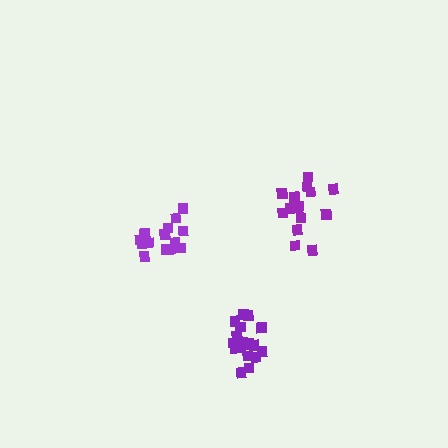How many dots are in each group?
Group 1: 15 dots, Group 2: 15 dots, Group 3: 18 dots (48 total).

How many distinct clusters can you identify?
There are 3 distinct clusters.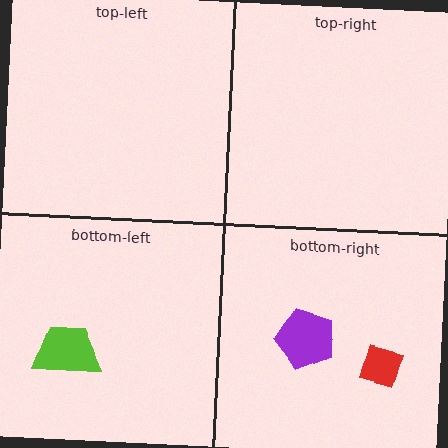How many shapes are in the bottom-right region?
2.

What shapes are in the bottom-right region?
The red diamond, the purple pentagon.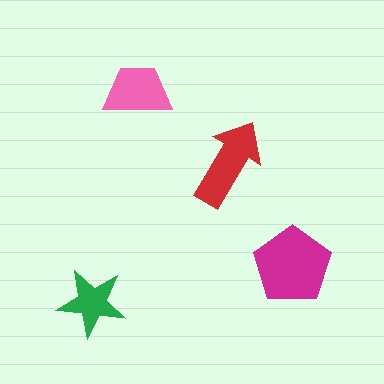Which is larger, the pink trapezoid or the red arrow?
The red arrow.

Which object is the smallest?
The green star.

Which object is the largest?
The magenta pentagon.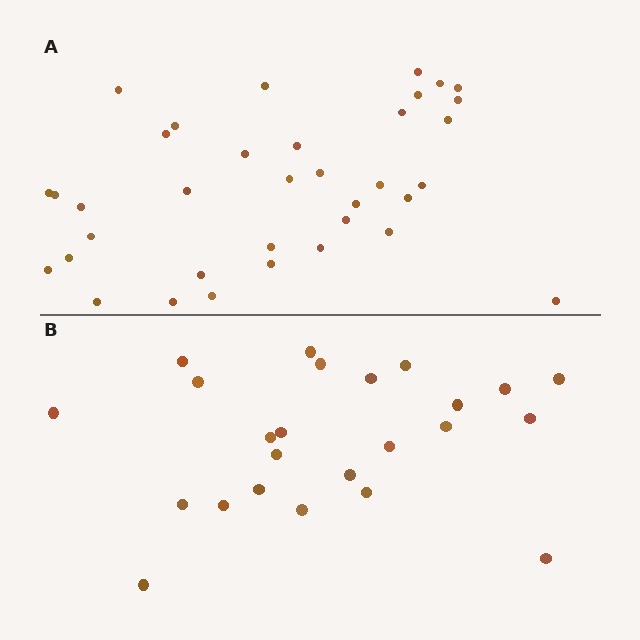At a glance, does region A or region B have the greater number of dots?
Region A (the top region) has more dots.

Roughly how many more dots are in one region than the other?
Region A has roughly 12 or so more dots than region B.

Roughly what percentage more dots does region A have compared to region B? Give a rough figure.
About 50% more.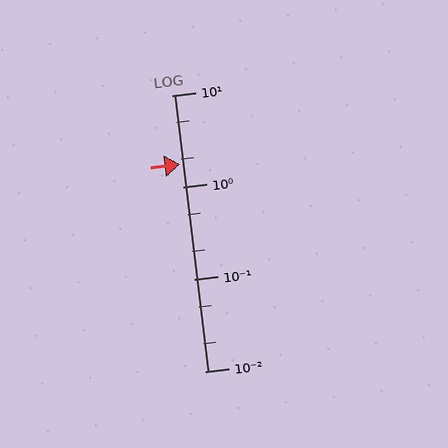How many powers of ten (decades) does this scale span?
The scale spans 3 decades, from 0.01 to 10.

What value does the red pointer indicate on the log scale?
The pointer indicates approximately 1.8.